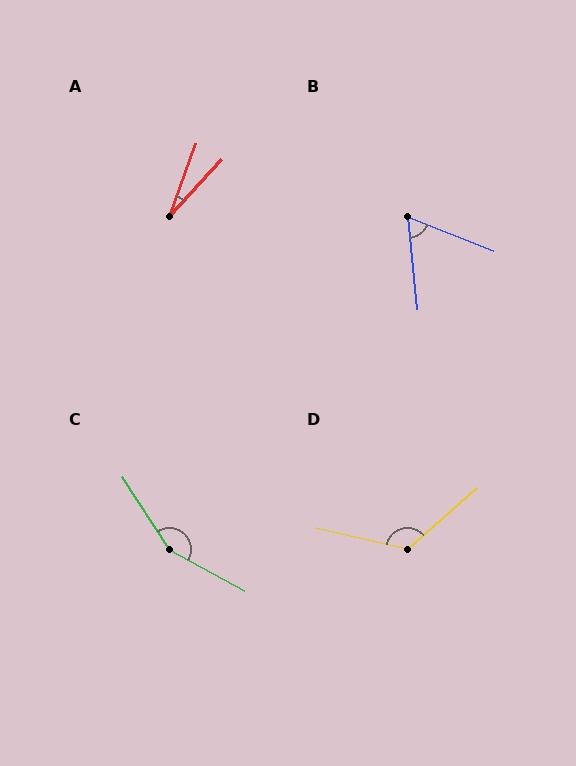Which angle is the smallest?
A, at approximately 23 degrees.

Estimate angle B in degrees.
Approximately 63 degrees.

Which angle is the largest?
C, at approximately 151 degrees.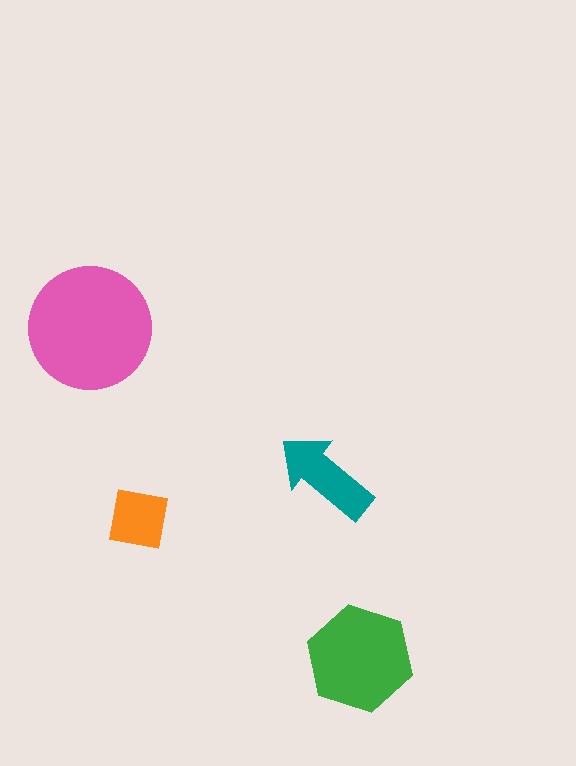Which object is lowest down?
The green hexagon is bottommost.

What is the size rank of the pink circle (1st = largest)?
1st.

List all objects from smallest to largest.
The orange square, the teal arrow, the green hexagon, the pink circle.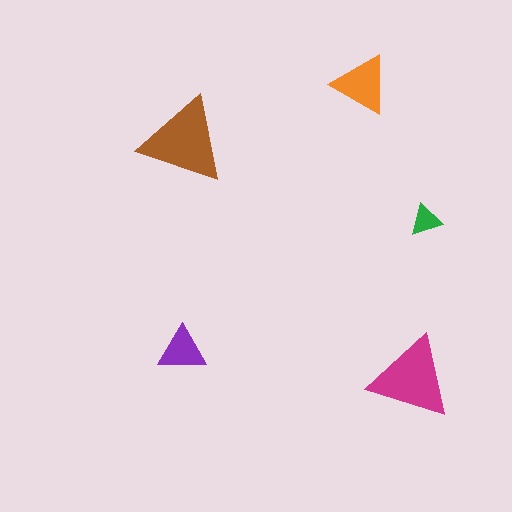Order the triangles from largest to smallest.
the brown one, the magenta one, the orange one, the purple one, the green one.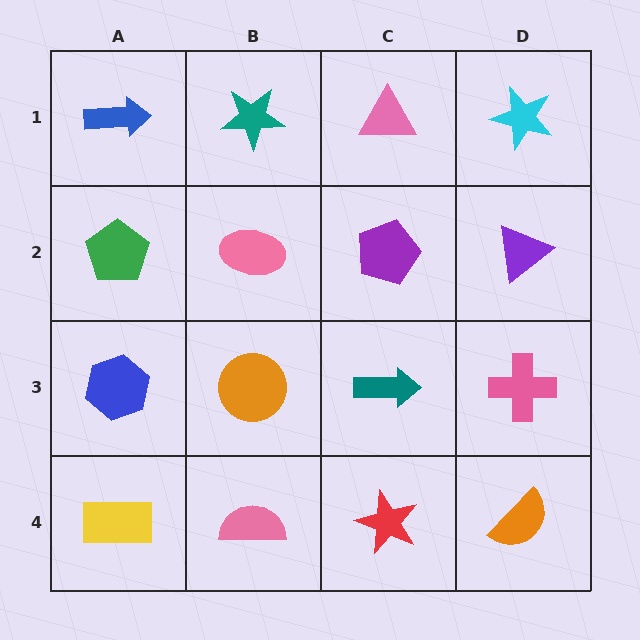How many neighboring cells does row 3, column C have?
4.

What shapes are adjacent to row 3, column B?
A pink ellipse (row 2, column B), a pink semicircle (row 4, column B), a blue hexagon (row 3, column A), a teal arrow (row 3, column C).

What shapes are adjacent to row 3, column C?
A purple pentagon (row 2, column C), a red star (row 4, column C), an orange circle (row 3, column B), a pink cross (row 3, column D).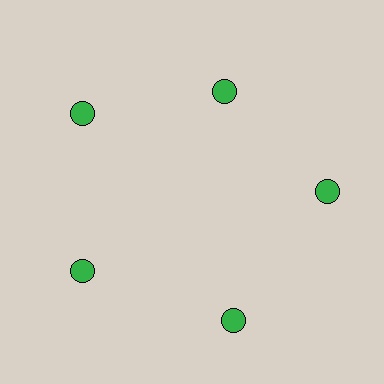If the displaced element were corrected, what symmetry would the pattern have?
It would have 5-fold rotational symmetry — the pattern would map onto itself every 72 degrees.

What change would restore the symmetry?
The symmetry would be restored by moving it outward, back onto the ring so that all 5 circles sit at equal angles and equal distance from the center.